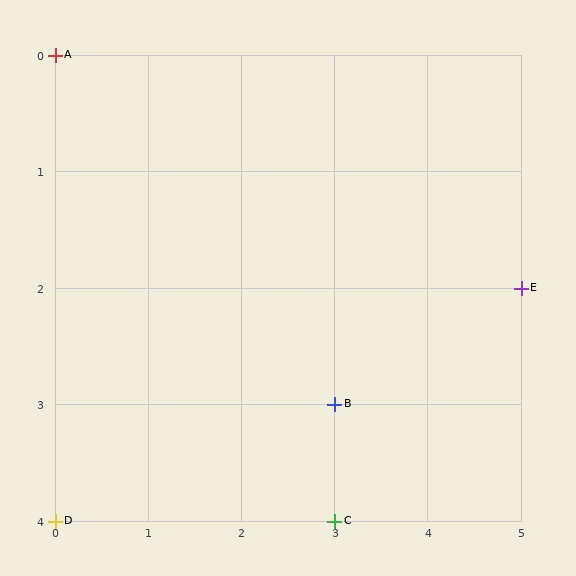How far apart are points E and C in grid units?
Points E and C are 2 columns and 2 rows apart (about 2.8 grid units diagonally).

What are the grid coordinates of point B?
Point B is at grid coordinates (3, 3).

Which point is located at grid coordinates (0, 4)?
Point D is at (0, 4).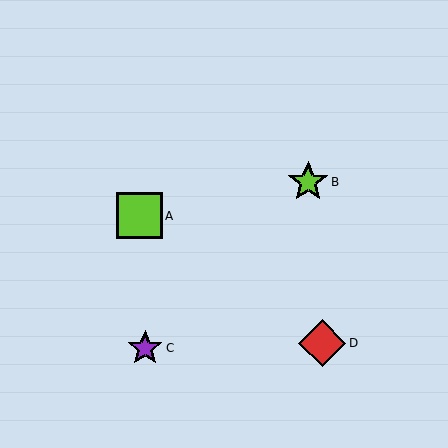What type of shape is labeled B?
Shape B is a lime star.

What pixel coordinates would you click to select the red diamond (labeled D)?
Click at (322, 343) to select the red diamond D.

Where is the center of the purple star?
The center of the purple star is at (145, 348).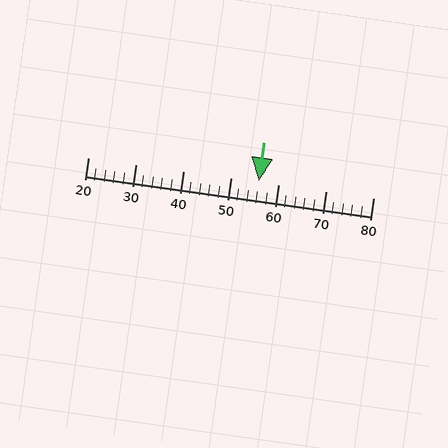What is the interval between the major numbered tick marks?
The major tick marks are spaced 10 units apart.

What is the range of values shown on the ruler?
The ruler shows values from 20 to 80.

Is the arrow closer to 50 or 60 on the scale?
The arrow is closer to 60.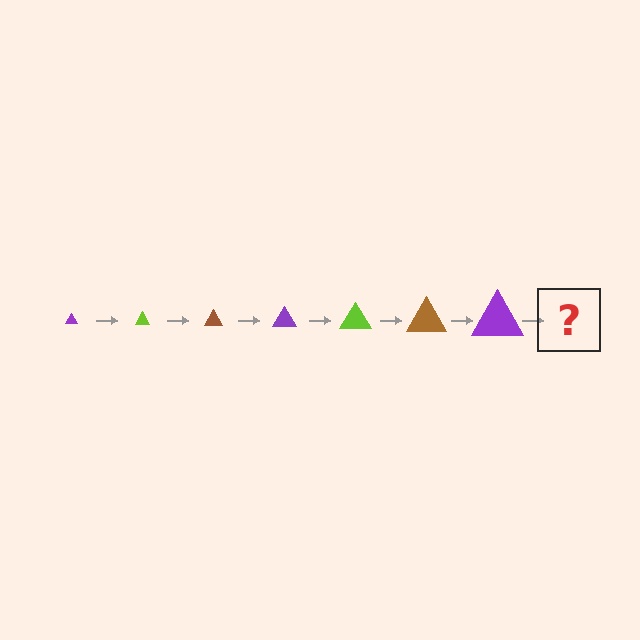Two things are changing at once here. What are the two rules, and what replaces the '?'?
The two rules are that the triangle grows larger each step and the color cycles through purple, lime, and brown. The '?' should be a lime triangle, larger than the previous one.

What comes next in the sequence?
The next element should be a lime triangle, larger than the previous one.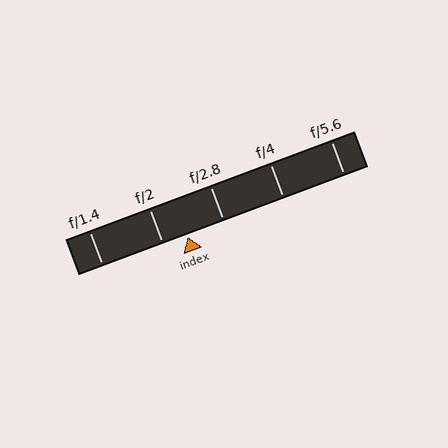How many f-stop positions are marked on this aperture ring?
There are 5 f-stop positions marked.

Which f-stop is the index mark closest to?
The index mark is closest to f/2.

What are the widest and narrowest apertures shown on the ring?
The widest aperture shown is f/1.4 and the narrowest is f/5.6.